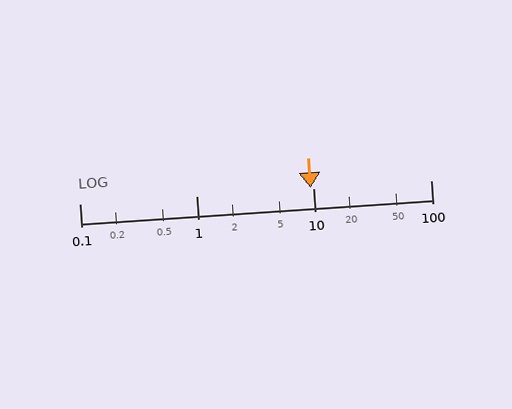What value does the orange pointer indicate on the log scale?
The pointer indicates approximately 9.4.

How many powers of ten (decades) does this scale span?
The scale spans 3 decades, from 0.1 to 100.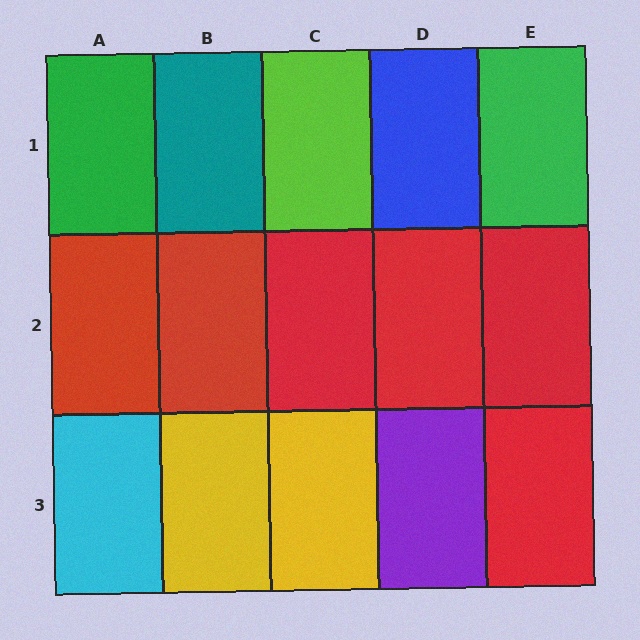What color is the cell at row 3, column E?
Red.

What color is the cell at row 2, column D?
Red.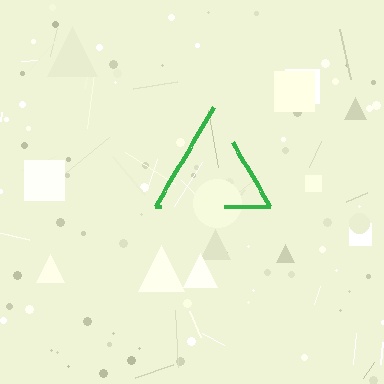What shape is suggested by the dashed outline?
The dashed outline suggests a triangle.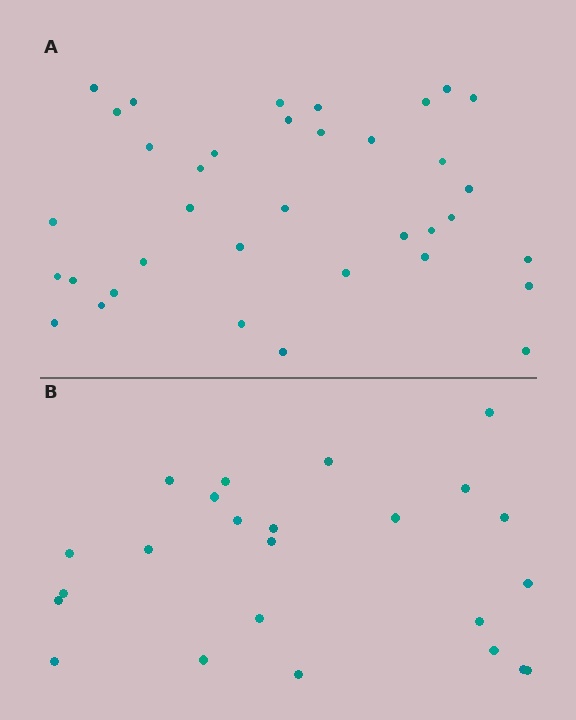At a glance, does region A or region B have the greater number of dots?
Region A (the top region) has more dots.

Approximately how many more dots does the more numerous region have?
Region A has roughly 12 or so more dots than region B.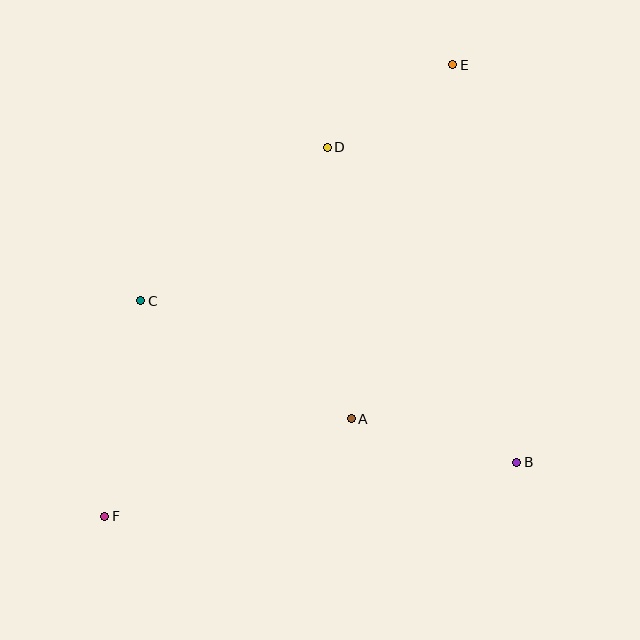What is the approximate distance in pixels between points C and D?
The distance between C and D is approximately 242 pixels.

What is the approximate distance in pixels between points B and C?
The distance between B and C is approximately 409 pixels.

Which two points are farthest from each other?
Points E and F are farthest from each other.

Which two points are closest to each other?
Points D and E are closest to each other.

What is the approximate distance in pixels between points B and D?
The distance between B and D is approximately 368 pixels.